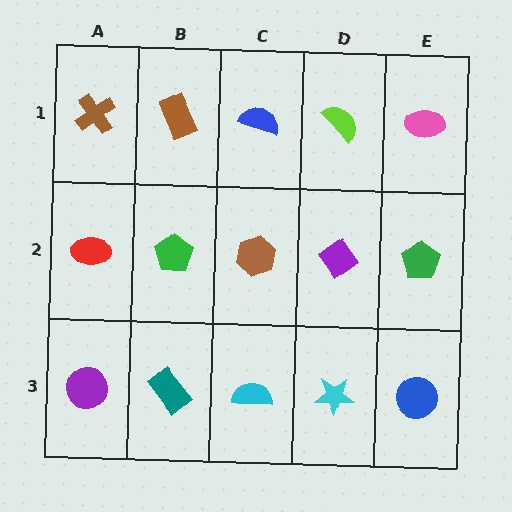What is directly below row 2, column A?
A purple circle.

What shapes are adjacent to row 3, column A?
A red ellipse (row 2, column A), a teal rectangle (row 3, column B).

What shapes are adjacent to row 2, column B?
A brown rectangle (row 1, column B), a teal rectangle (row 3, column B), a red ellipse (row 2, column A), a brown hexagon (row 2, column C).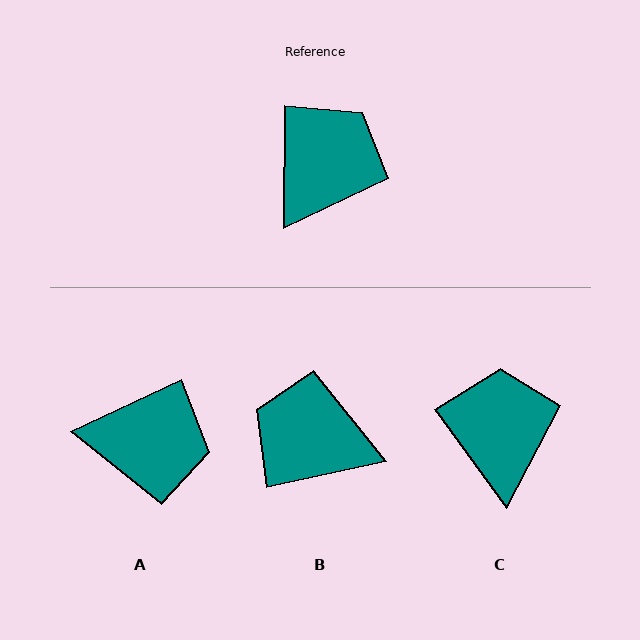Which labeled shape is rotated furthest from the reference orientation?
B, about 103 degrees away.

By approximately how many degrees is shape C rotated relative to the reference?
Approximately 37 degrees counter-clockwise.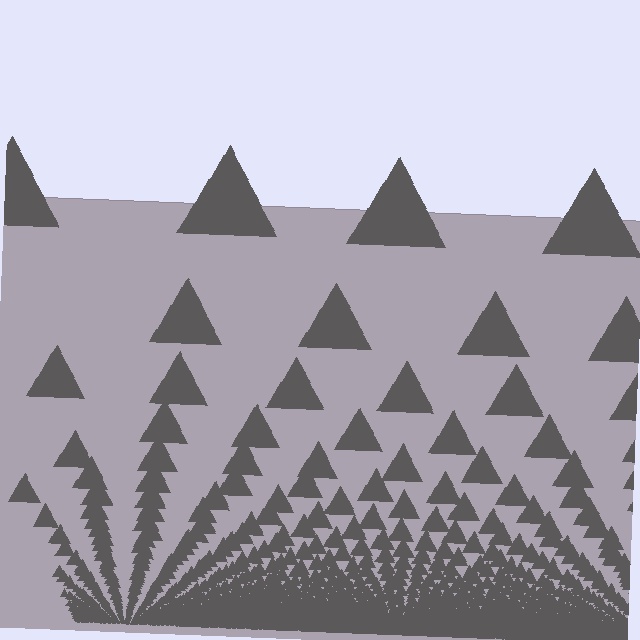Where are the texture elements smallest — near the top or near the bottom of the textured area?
Near the bottom.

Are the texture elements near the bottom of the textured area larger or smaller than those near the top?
Smaller. The gradient is inverted — elements near the bottom are smaller and denser.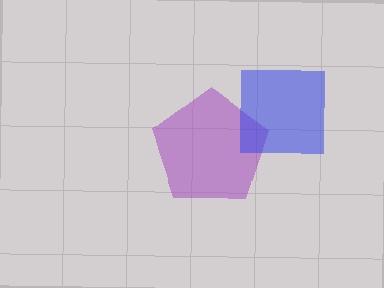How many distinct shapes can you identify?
There are 2 distinct shapes: a purple pentagon, a blue square.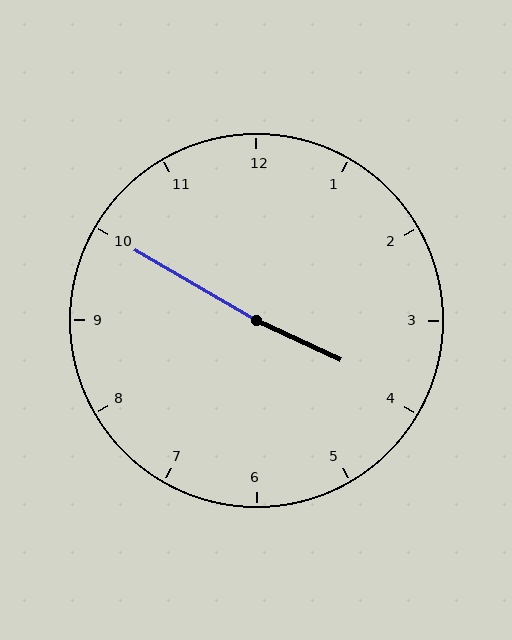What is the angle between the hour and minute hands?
Approximately 175 degrees.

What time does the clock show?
3:50.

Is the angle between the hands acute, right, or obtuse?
It is obtuse.